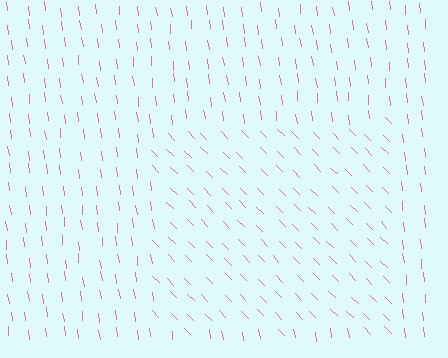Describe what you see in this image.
The image is filled with small pink line segments. A rectangle region in the image has lines oriented differently from the surrounding lines, creating a visible texture boundary.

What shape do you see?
I see a rectangle.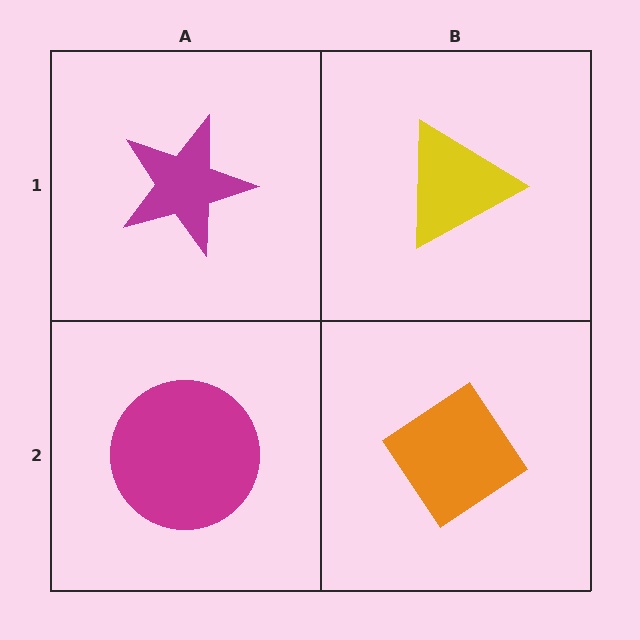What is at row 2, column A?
A magenta circle.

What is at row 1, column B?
A yellow triangle.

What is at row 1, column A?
A magenta star.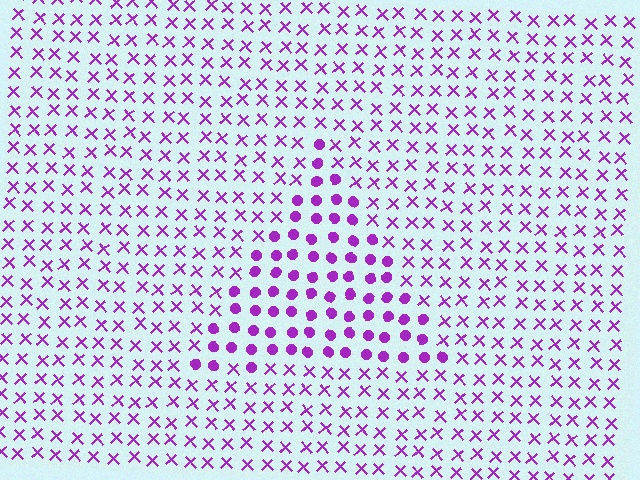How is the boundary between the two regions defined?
The boundary is defined by a change in element shape: circles inside vs. X marks outside. All elements share the same color and spacing.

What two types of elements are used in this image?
The image uses circles inside the triangle region and X marks outside it.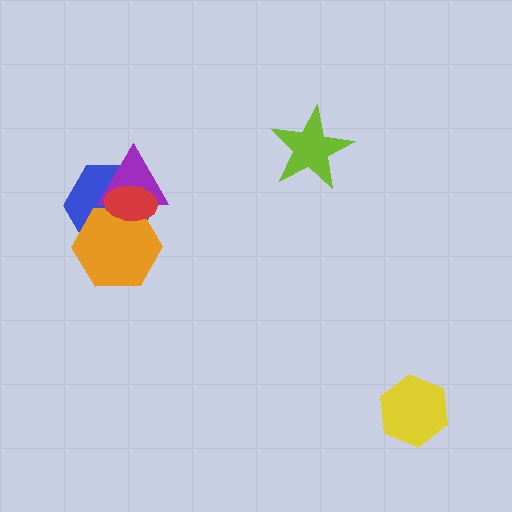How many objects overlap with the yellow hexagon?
0 objects overlap with the yellow hexagon.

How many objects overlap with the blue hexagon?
3 objects overlap with the blue hexagon.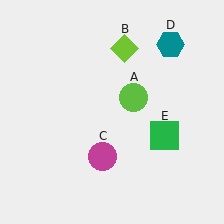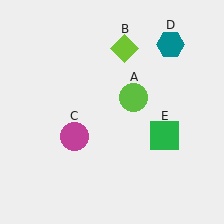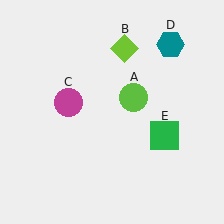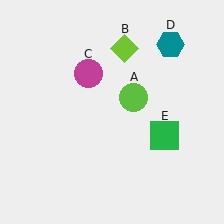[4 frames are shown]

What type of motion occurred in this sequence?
The magenta circle (object C) rotated clockwise around the center of the scene.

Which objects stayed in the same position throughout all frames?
Lime circle (object A) and lime diamond (object B) and teal hexagon (object D) and green square (object E) remained stationary.